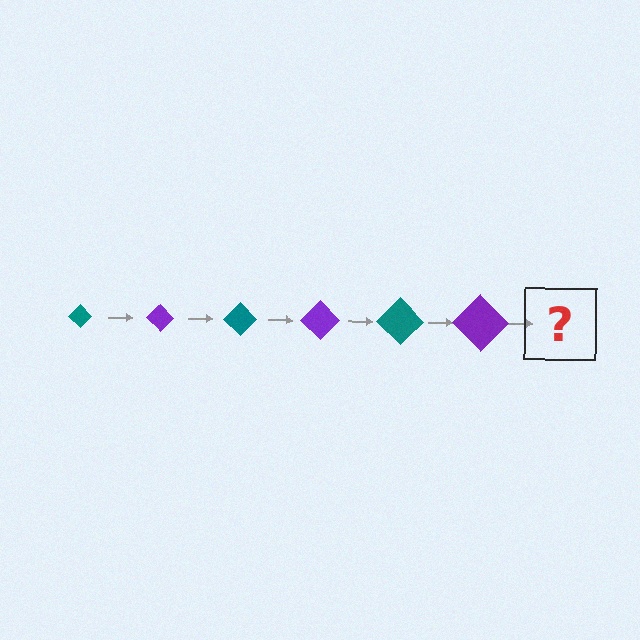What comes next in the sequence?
The next element should be a teal diamond, larger than the previous one.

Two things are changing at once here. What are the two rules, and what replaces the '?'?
The two rules are that the diamond grows larger each step and the color cycles through teal and purple. The '?' should be a teal diamond, larger than the previous one.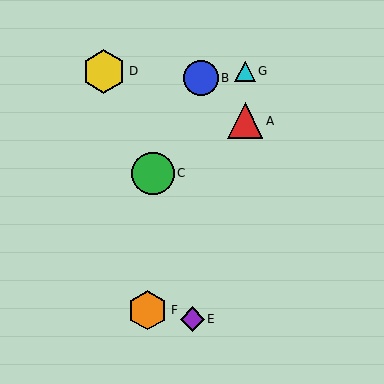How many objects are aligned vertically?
2 objects (A, G) are aligned vertically.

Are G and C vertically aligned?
No, G is at x≈245 and C is at x≈153.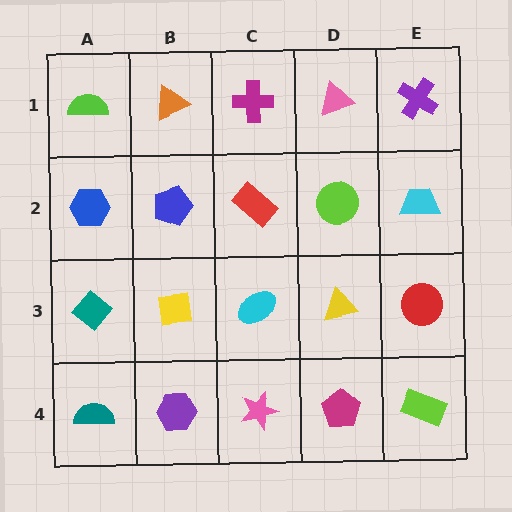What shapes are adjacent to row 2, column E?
A purple cross (row 1, column E), a red circle (row 3, column E), a lime circle (row 2, column D).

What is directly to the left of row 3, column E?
A yellow triangle.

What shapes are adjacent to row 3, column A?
A blue hexagon (row 2, column A), a teal semicircle (row 4, column A), a yellow square (row 3, column B).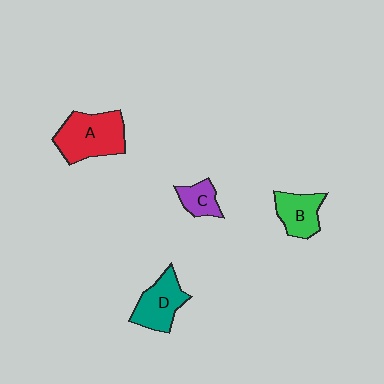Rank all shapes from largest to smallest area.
From largest to smallest: A (red), D (teal), B (green), C (purple).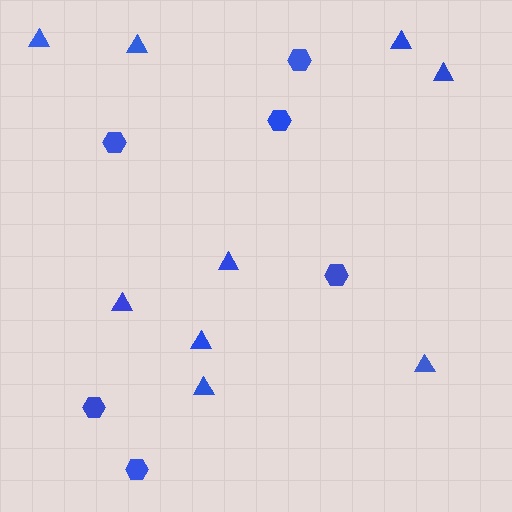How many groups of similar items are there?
There are 2 groups: one group of triangles (9) and one group of hexagons (6).